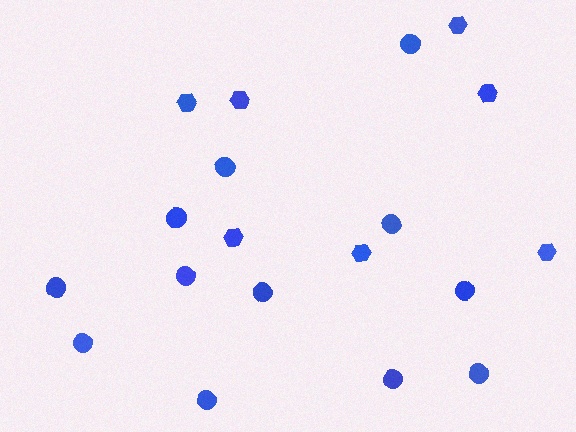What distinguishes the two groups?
There are 2 groups: one group of circles (12) and one group of hexagons (7).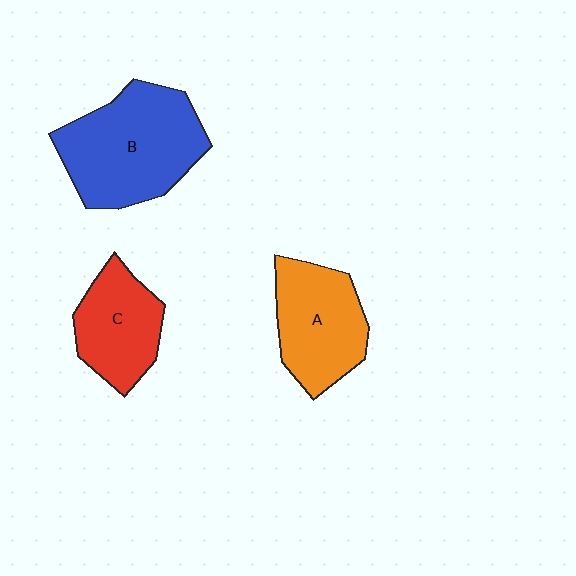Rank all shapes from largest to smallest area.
From largest to smallest: B (blue), A (orange), C (red).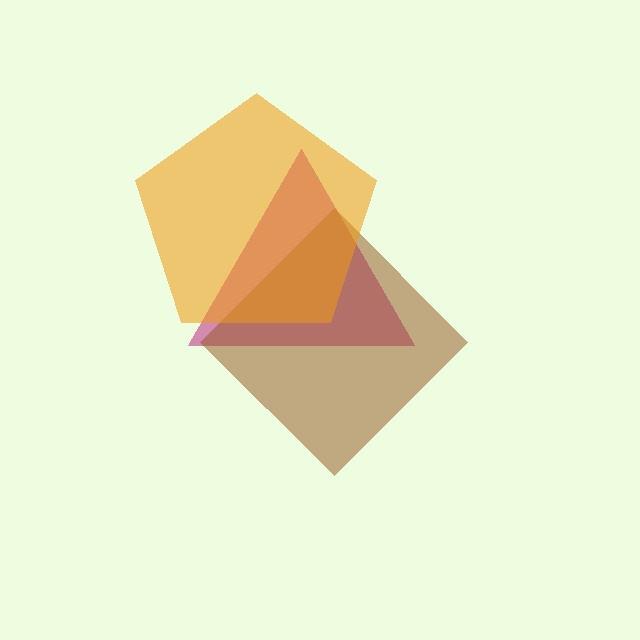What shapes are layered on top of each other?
The layered shapes are: a magenta triangle, a brown diamond, an orange pentagon.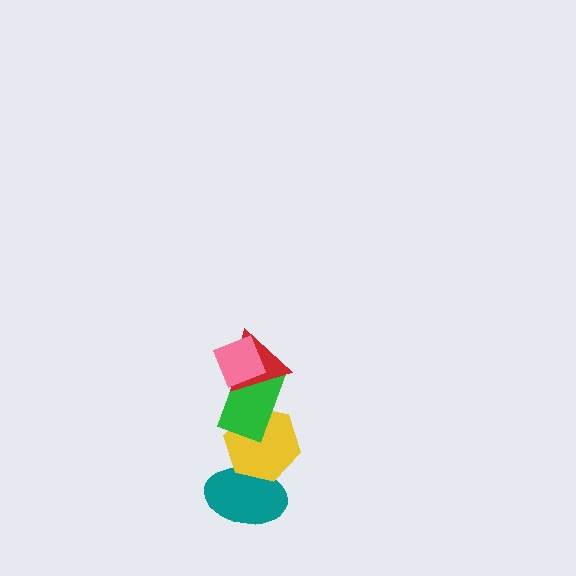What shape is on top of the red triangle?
The pink diamond is on top of the red triangle.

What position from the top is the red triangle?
The red triangle is 2nd from the top.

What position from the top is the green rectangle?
The green rectangle is 3rd from the top.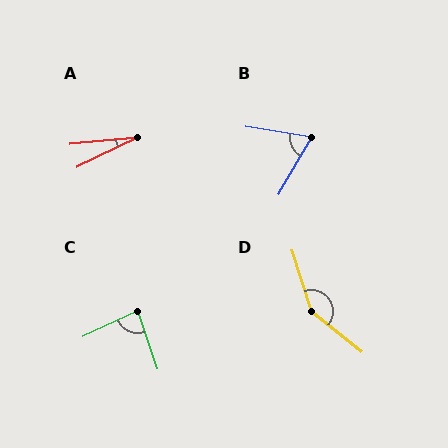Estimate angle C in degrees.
Approximately 84 degrees.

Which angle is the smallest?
A, at approximately 20 degrees.